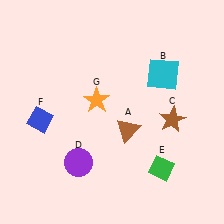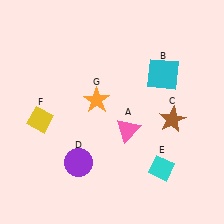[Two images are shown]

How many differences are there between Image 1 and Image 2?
There are 3 differences between the two images.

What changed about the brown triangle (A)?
In Image 1, A is brown. In Image 2, it changed to pink.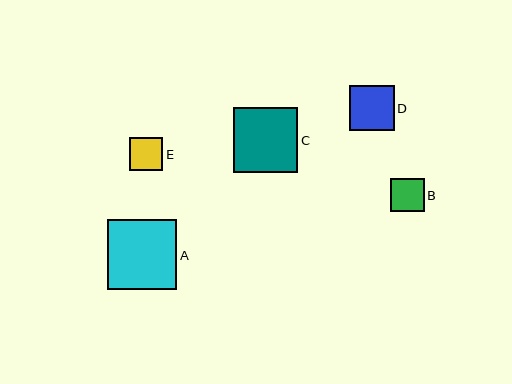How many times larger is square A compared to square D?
Square A is approximately 1.5 times the size of square D.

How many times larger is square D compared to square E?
Square D is approximately 1.3 times the size of square E.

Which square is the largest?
Square A is the largest with a size of approximately 69 pixels.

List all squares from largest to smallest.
From largest to smallest: A, C, D, B, E.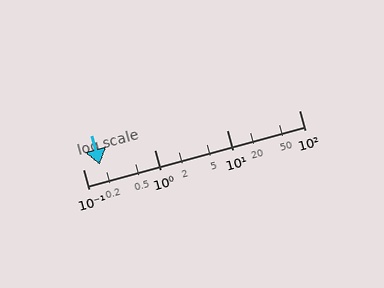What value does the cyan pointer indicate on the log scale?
The pointer indicates approximately 0.17.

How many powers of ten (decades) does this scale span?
The scale spans 3 decades, from 0.1 to 100.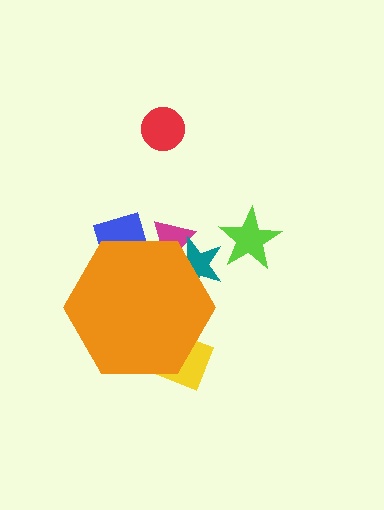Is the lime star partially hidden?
No, the lime star is fully visible.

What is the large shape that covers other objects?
An orange hexagon.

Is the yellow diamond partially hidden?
Yes, the yellow diamond is partially hidden behind the orange hexagon.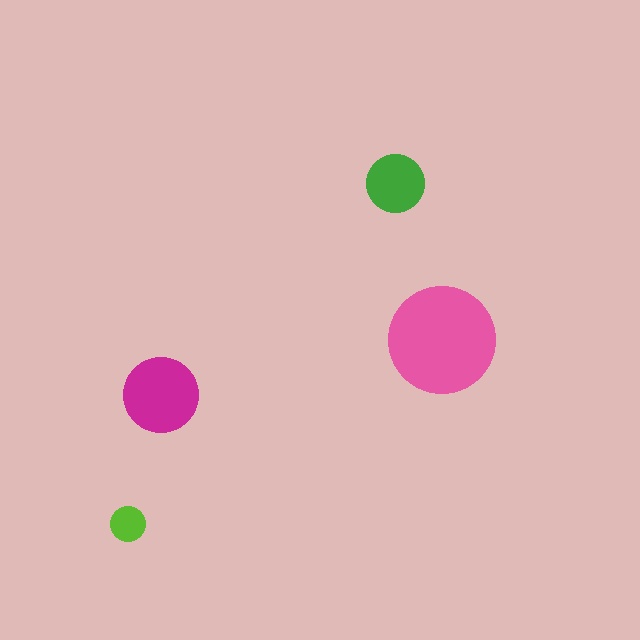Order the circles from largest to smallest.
the pink one, the magenta one, the green one, the lime one.